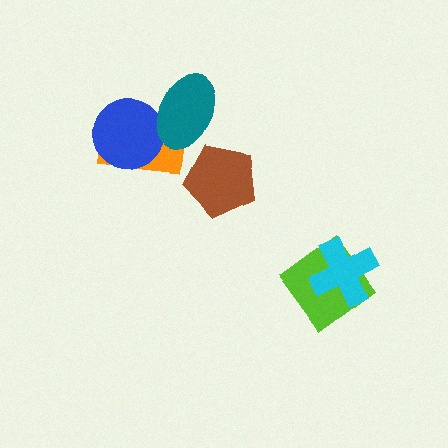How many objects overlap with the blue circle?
2 objects overlap with the blue circle.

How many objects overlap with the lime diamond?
1 object overlaps with the lime diamond.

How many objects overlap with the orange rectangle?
2 objects overlap with the orange rectangle.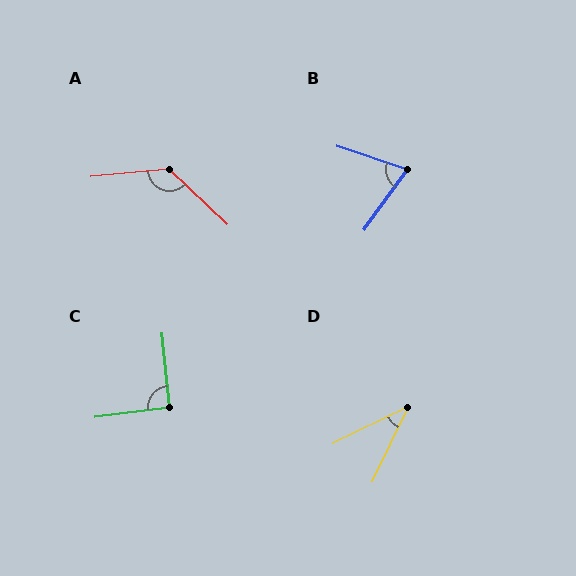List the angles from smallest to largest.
D (38°), B (72°), C (91°), A (131°).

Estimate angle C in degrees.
Approximately 91 degrees.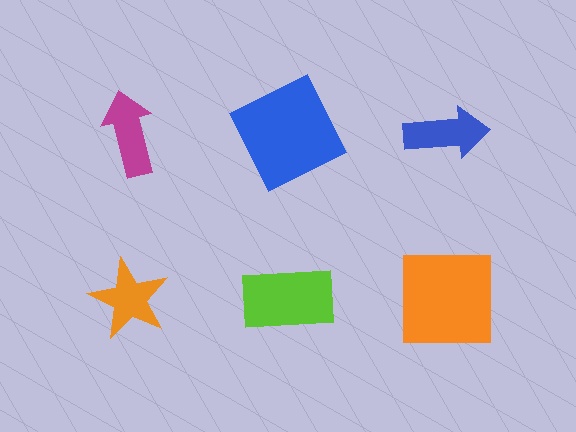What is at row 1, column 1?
A magenta arrow.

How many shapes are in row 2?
3 shapes.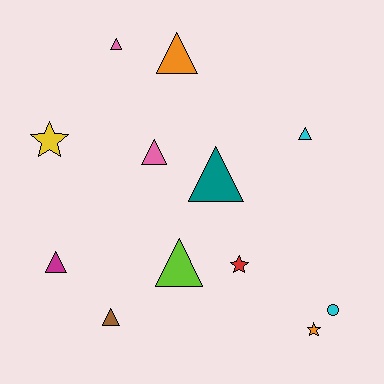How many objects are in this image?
There are 12 objects.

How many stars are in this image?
There are 3 stars.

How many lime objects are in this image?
There is 1 lime object.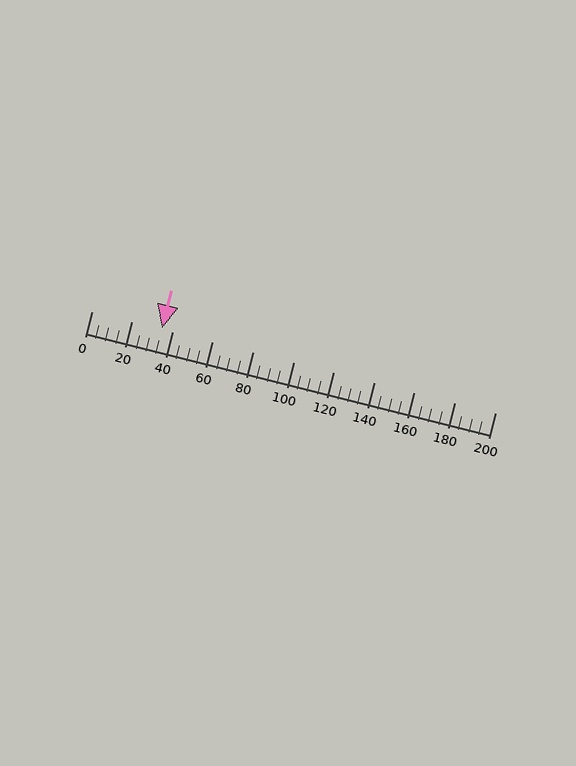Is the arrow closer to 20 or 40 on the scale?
The arrow is closer to 40.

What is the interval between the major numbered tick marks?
The major tick marks are spaced 20 units apart.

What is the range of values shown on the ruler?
The ruler shows values from 0 to 200.